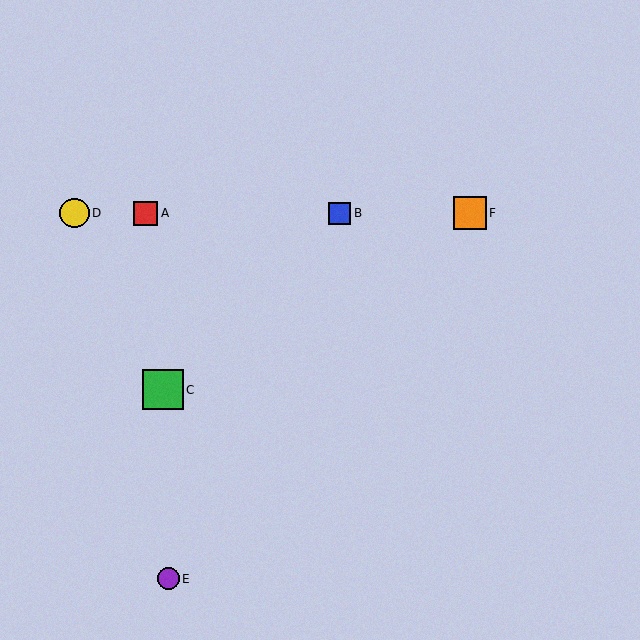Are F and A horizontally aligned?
Yes, both are at y≈213.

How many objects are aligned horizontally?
4 objects (A, B, D, F) are aligned horizontally.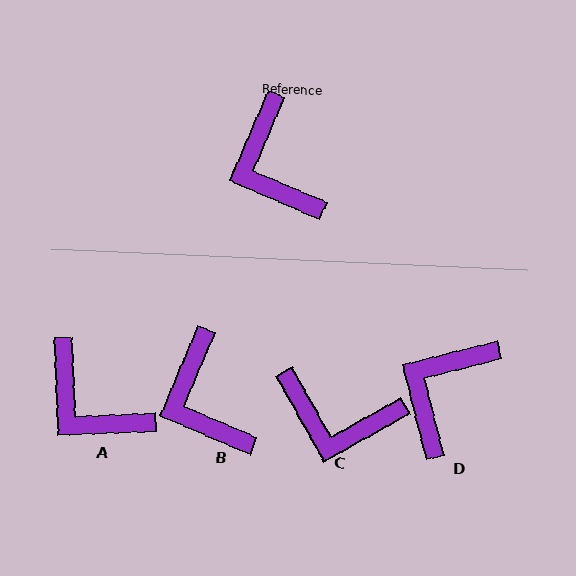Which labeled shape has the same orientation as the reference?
B.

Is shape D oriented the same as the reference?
No, it is off by about 53 degrees.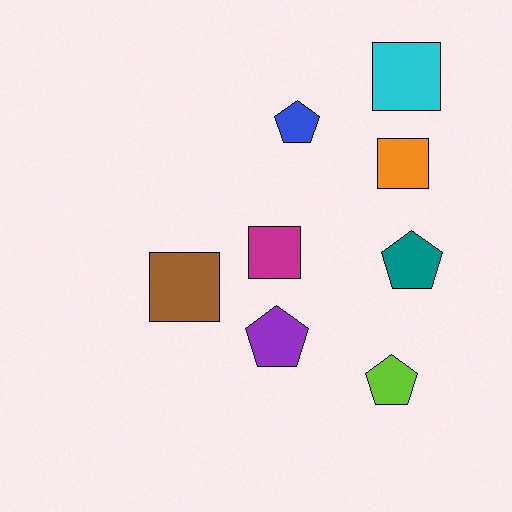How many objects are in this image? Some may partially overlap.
There are 8 objects.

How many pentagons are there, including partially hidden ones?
There are 4 pentagons.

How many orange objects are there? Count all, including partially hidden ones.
There is 1 orange object.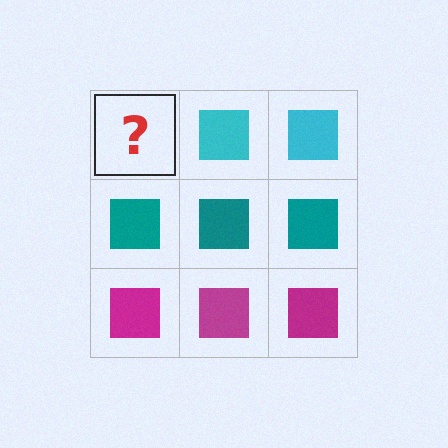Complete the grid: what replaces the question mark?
The question mark should be replaced with a cyan square.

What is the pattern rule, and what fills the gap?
The rule is that each row has a consistent color. The gap should be filled with a cyan square.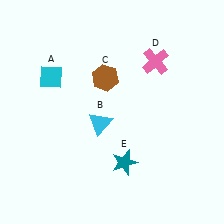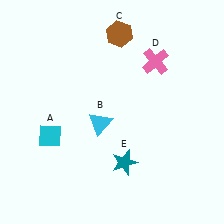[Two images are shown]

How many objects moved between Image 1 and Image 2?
2 objects moved between the two images.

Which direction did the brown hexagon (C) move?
The brown hexagon (C) moved up.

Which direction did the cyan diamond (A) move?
The cyan diamond (A) moved down.